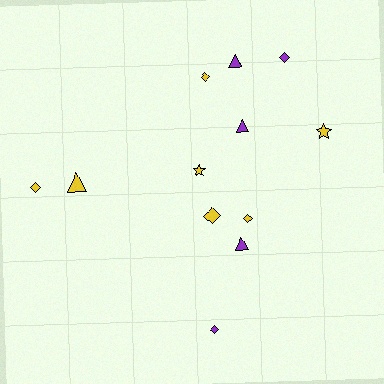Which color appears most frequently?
Yellow, with 7 objects.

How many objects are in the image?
There are 12 objects.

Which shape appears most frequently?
Diamond, with 6 objects.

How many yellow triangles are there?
There is 1 yellow triangle.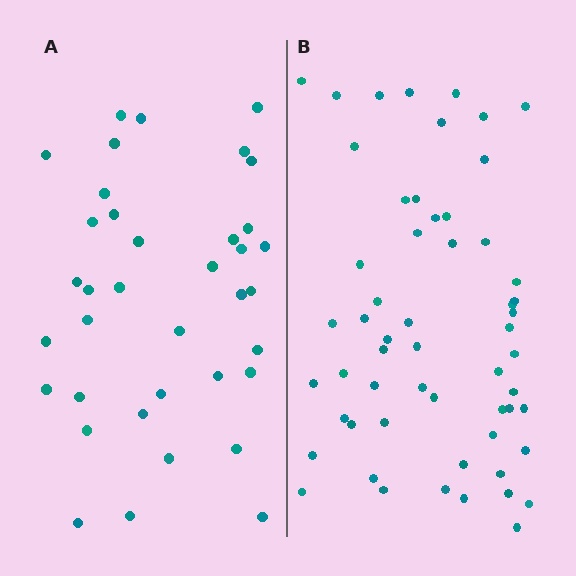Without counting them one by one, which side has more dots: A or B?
Region B (the right region) has more dots.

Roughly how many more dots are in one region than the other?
Region B has approximately 20 more dots than region A.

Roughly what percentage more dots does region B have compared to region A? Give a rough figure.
About 55% more.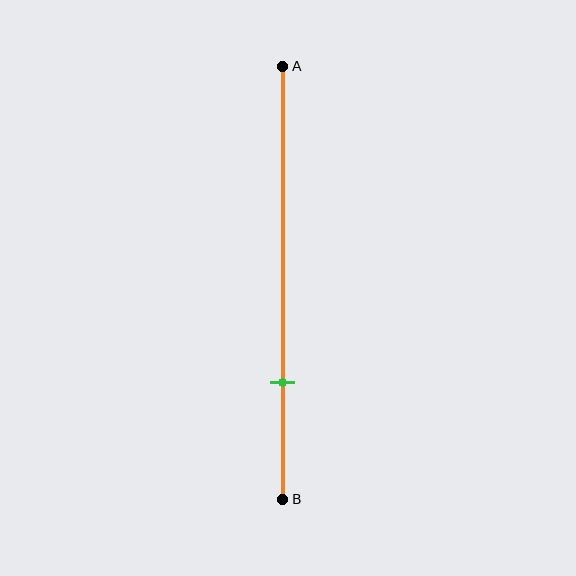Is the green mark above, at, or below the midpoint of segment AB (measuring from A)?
The green mark is below the midpoint of segment AB.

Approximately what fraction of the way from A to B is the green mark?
The green mark is approximately 75% of the way from A to B.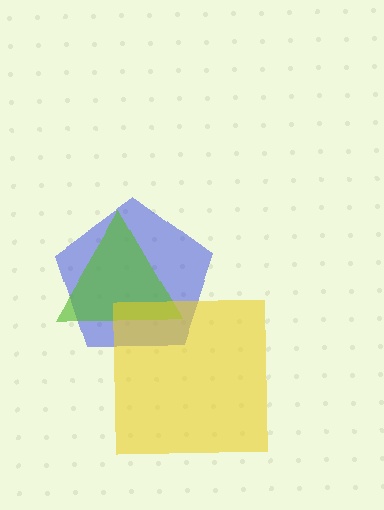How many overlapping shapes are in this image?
There are 3 overlapping shapes in the image.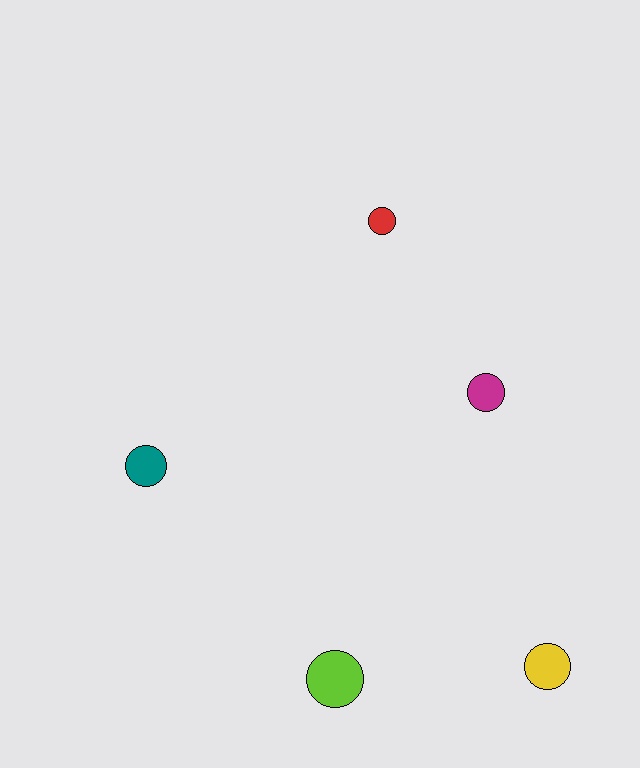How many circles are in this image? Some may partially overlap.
There are 5 circles.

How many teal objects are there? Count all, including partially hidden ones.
There is 1 teal object.